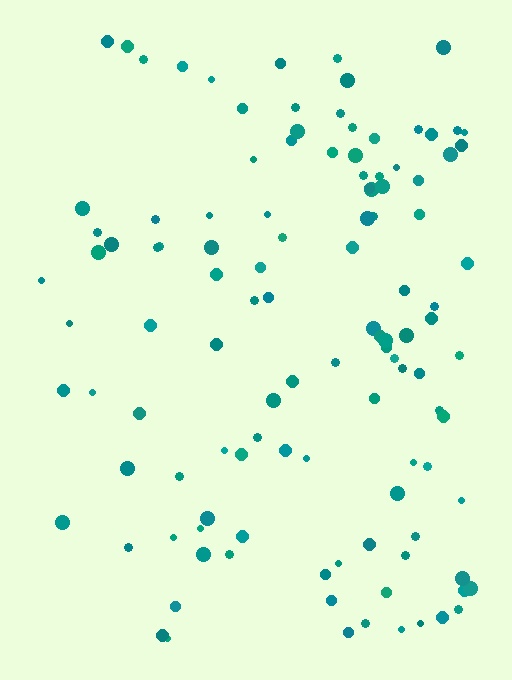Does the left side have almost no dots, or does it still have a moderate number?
Still a moderate number, just noticeably fewer than the right.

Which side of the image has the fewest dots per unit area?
The left.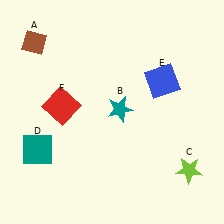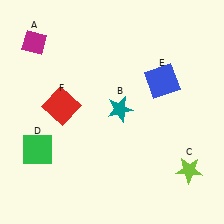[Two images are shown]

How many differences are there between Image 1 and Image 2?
There are 2 differences between the two images.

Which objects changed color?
A changed from brown to magenta. D changed from teal to green.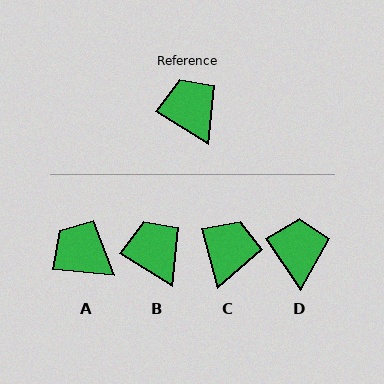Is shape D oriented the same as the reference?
No, it is off by about 23 degrees.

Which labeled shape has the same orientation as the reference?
B.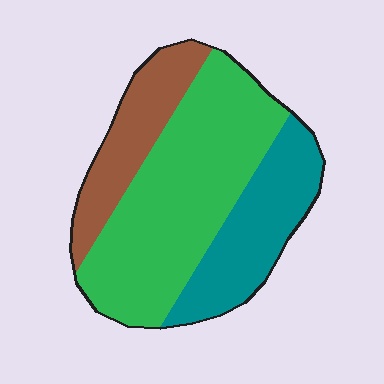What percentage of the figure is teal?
Teal takes up between a quarter and a half of the figure.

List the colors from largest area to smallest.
From largest to smallest: green, teal, brown.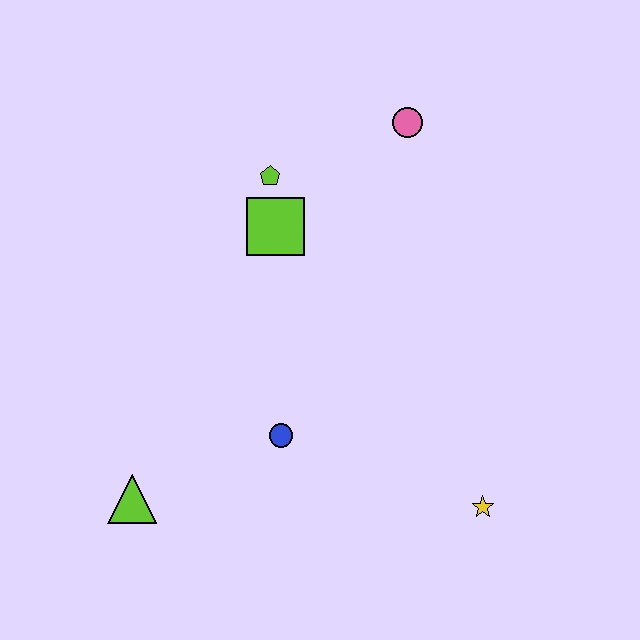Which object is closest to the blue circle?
The lime triangle is closest to the blue circle.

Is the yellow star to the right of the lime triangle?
Yes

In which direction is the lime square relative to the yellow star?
The lime square is above the yellow star.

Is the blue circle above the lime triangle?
Yes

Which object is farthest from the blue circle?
The pink circle is farthest from the blue circle.